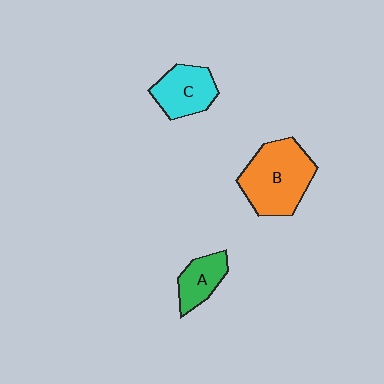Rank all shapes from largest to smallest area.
From largest to smallest: B (orange), C (cyan), A (green).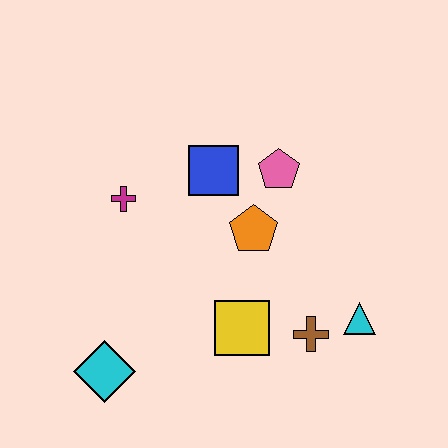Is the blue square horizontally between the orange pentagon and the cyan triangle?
No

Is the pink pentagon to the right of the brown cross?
No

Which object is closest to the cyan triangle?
The brown cross is closest to the cyan triangle.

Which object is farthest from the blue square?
The cyan diamond is farthest from the blue square.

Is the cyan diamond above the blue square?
No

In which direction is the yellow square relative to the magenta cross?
The yellow square is below the magenta cross.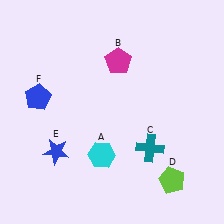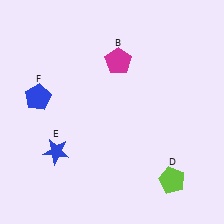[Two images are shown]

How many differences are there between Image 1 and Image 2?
There are 2 differences between the two images.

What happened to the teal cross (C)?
The teal cross (C) was removed in Image 2. It was in the bottom-right area of Image 1.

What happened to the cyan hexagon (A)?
The cyan hexagon (A) was removed in Image 2. It was in the bottom-left area of Image 1.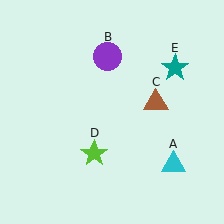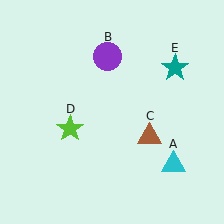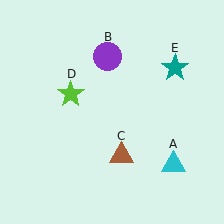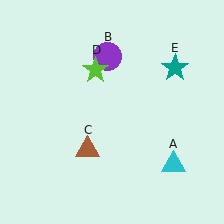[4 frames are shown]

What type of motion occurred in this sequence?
The brown triangle (object C), lime star (object D) rotated clockwise around the center of the scene.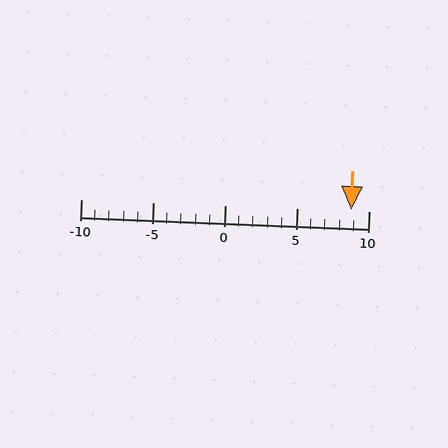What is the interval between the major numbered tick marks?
The major tick marks are spaced 5 units apart.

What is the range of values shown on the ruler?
The ruler shows values from -10 to 10.